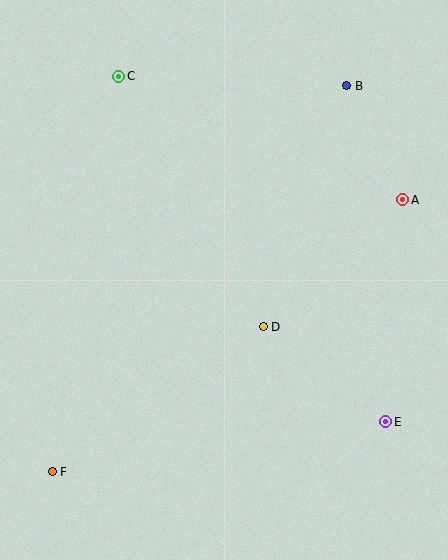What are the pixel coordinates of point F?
Point F is at (52, 472).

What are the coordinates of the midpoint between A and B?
The midpoint between A and B is at (375, 143).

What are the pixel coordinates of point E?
Point E is at (386, 422).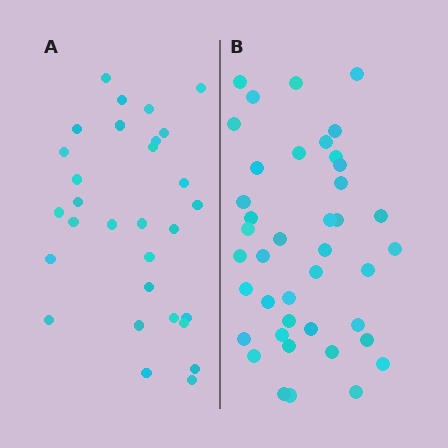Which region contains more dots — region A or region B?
Region B (the right region) has more dots.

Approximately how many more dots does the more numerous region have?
Region B has roughly 12 or so more dots than region A.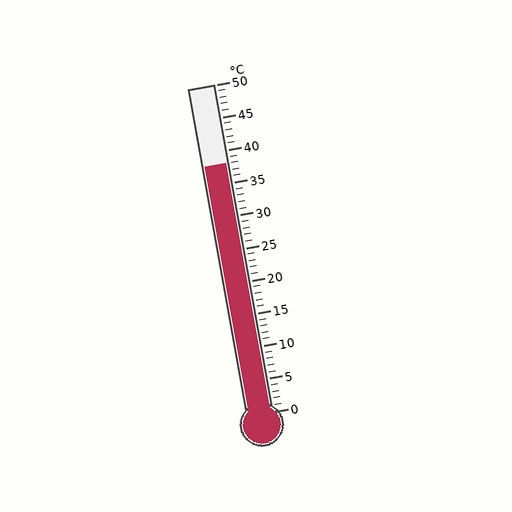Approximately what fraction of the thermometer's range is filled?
The thermometer is filled to approximately 75% of its range.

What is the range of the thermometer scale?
The thermometer scale ranges from 0°C to 50°C.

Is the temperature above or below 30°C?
The temperature is above 30°C.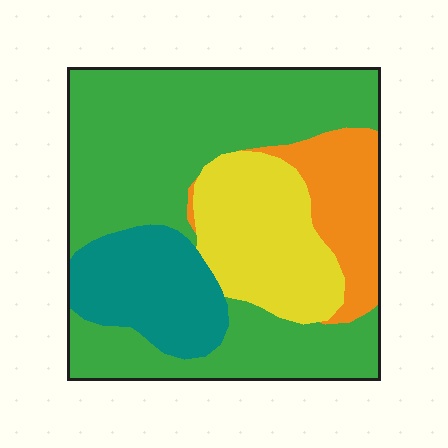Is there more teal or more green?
Green.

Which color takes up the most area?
Green, at roughly 55%.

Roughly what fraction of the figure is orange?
Orange takes up less than a quarter of the figure.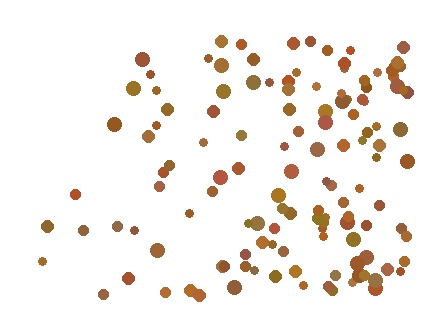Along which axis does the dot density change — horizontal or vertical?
Horizontal.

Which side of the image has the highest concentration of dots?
The right.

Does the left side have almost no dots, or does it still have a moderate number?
Still a moderate number, just noticeably fewer than the right.